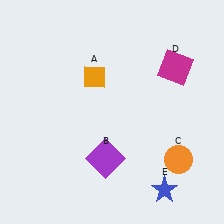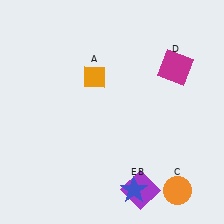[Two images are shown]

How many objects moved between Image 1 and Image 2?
3 objects moved between the two images.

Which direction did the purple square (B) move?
The purple square (B) moved right.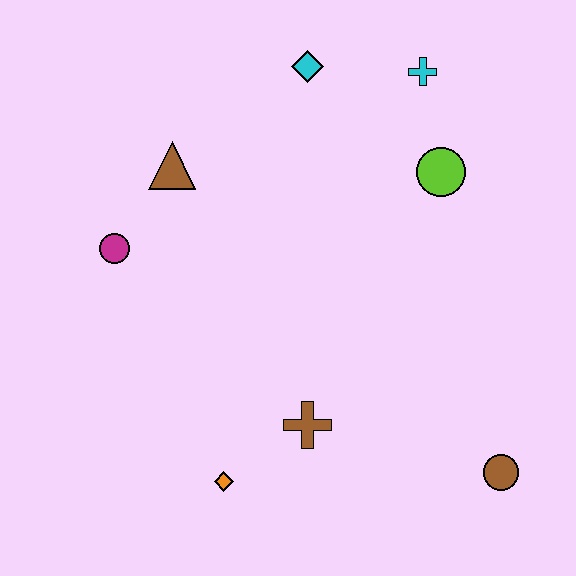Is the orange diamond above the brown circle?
No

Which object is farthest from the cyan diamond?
The brown circle is farthest from the cyan diamond.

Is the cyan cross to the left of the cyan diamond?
No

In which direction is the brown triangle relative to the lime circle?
The brown triangle is to the left of the lime circle.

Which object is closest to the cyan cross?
The lime circle is closest to the cyan cross.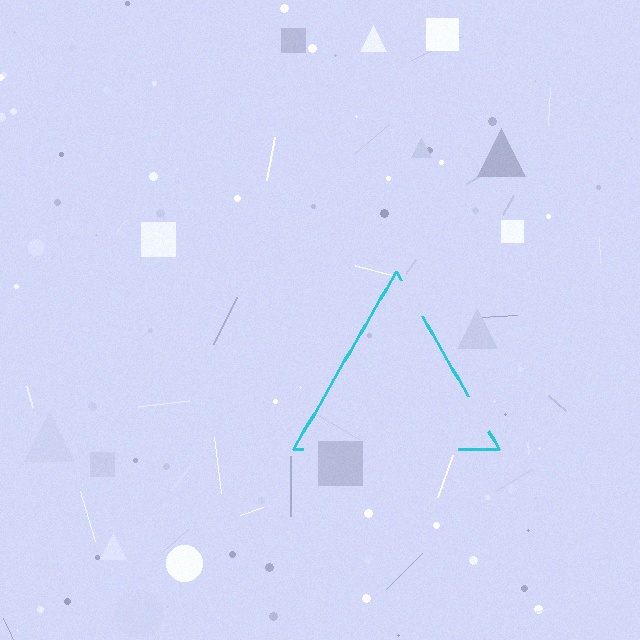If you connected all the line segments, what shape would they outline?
They would outline a triangle.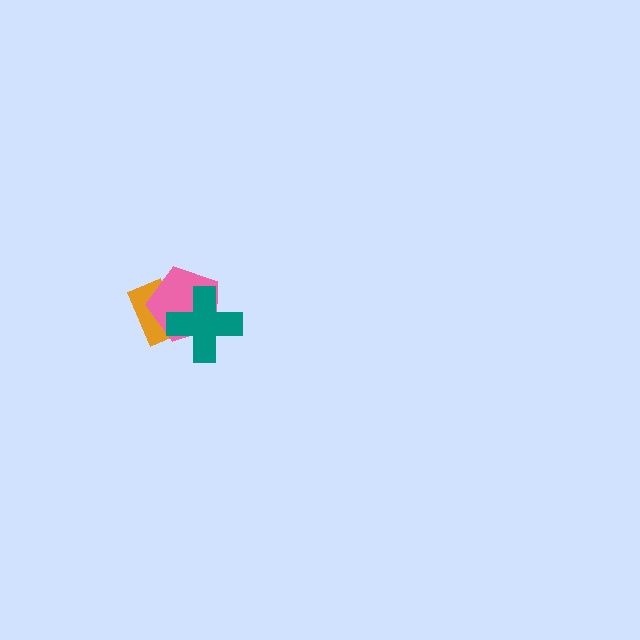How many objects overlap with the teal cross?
2 objects overlap with the teal cross.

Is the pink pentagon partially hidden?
Yes, it is partially covered by another shape.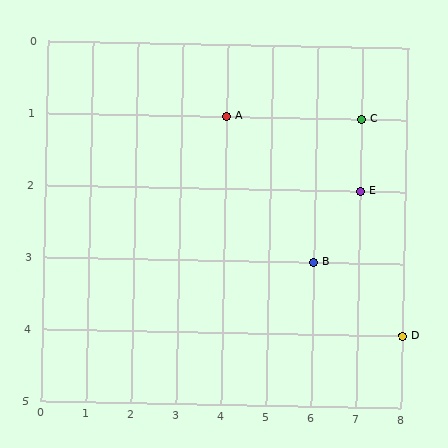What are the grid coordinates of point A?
Point A is at grid coordinates (4, 1).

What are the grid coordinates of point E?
Point E is at grid coordinates (7, 2).